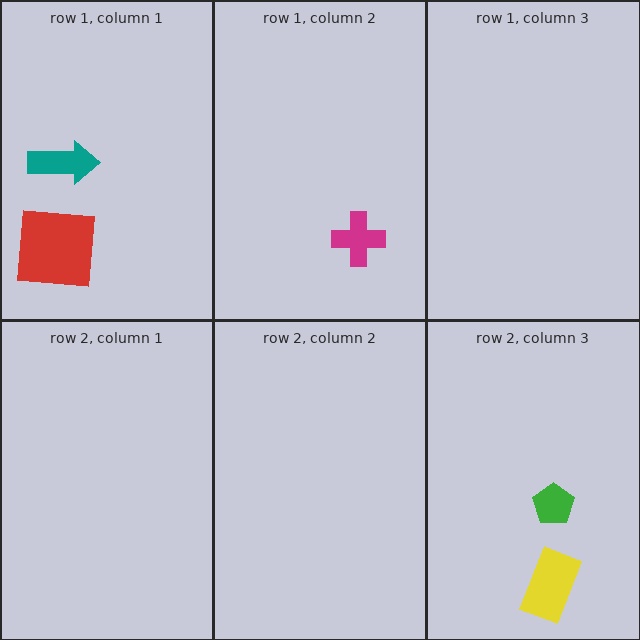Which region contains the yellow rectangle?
The row 2, column 3 region.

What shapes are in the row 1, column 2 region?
The magenta cross.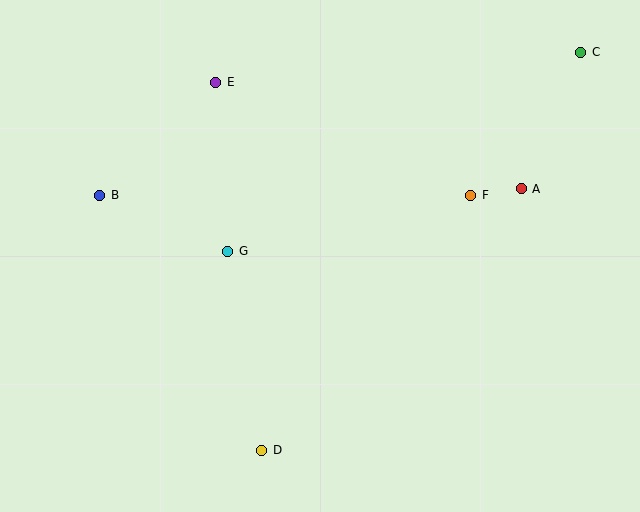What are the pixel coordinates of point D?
Point D is at (262, 450).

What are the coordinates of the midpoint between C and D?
The midpoint between C and D is at (421, 251).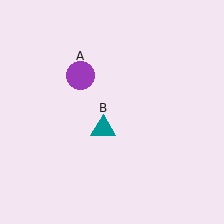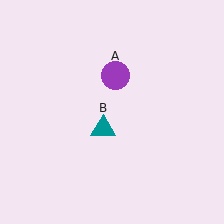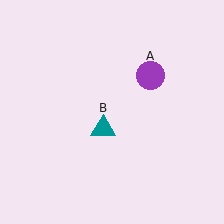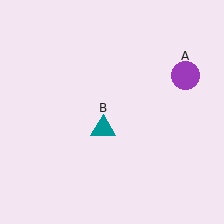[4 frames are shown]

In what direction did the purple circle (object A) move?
The purple circle (object A) moved right.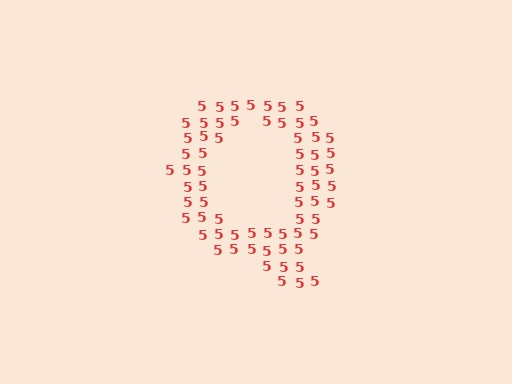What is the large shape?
The large shape is the letter Q.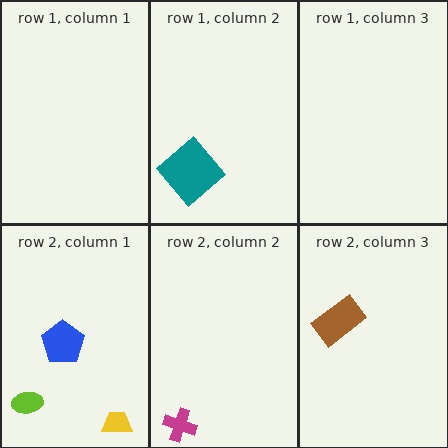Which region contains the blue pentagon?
The row 2, column 1 region.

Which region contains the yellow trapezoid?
The row 2, column 1 region.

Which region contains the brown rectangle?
The row 2, column 3 region.